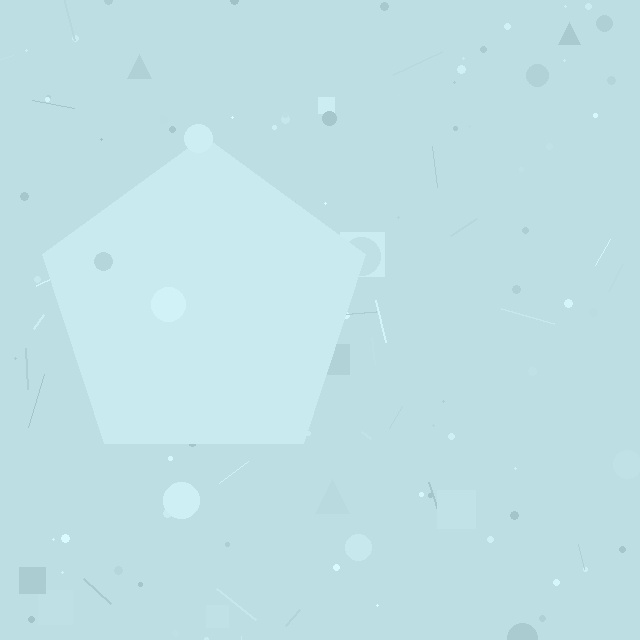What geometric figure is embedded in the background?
A pentagon is embedded in the background.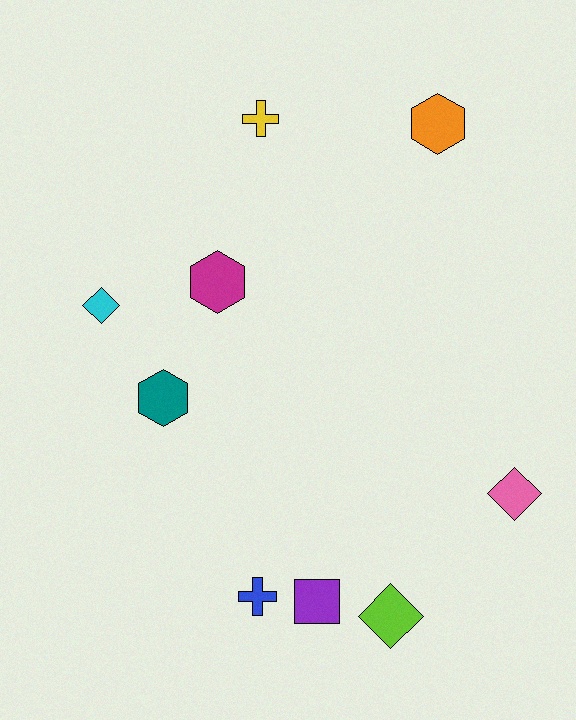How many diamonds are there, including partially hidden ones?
There are 3 diamonds.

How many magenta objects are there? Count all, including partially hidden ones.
There is 1 magenta object.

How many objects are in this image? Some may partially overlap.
There are 9 objects.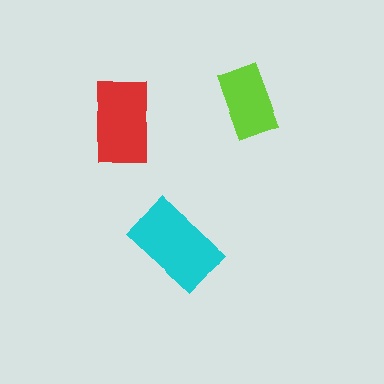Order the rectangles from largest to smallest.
the cyan one, the red one, the lime one.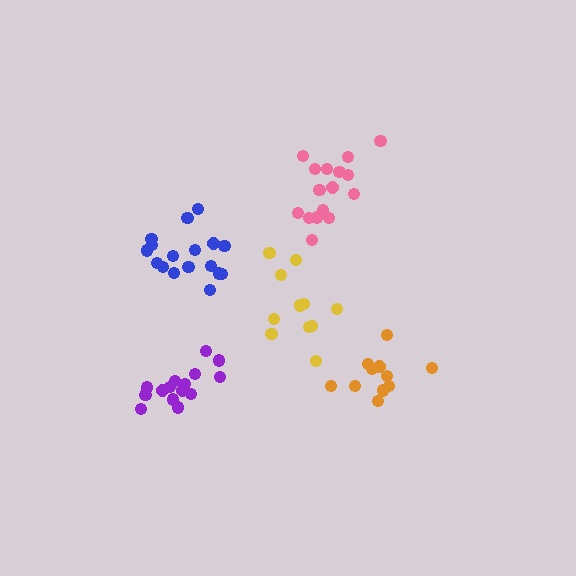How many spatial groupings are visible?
There are 5 spatial groupings.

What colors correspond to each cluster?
The clusters are colored: pink, blue, purple, orange, yellow.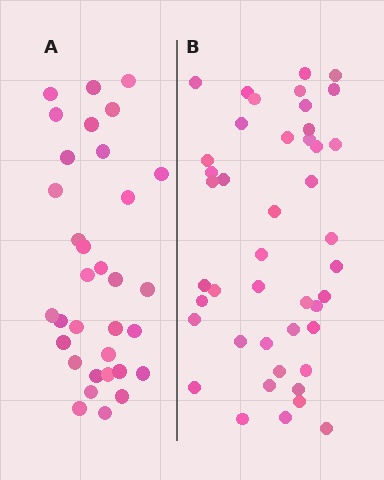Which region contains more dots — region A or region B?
Region B (the right region) has more dots.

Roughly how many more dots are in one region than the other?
Region B has roughly 12 or so more dots than region A.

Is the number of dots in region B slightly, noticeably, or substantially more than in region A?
Region B has noticeably more, but not dramatically so. The ratio is roughly 1.3 to 1.